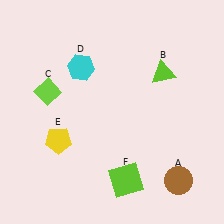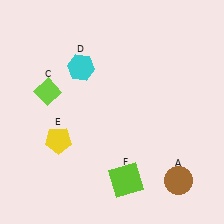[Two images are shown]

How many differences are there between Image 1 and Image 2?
There is 1 difference between the two images.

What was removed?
The lime triangle (B) was removed in Image 2.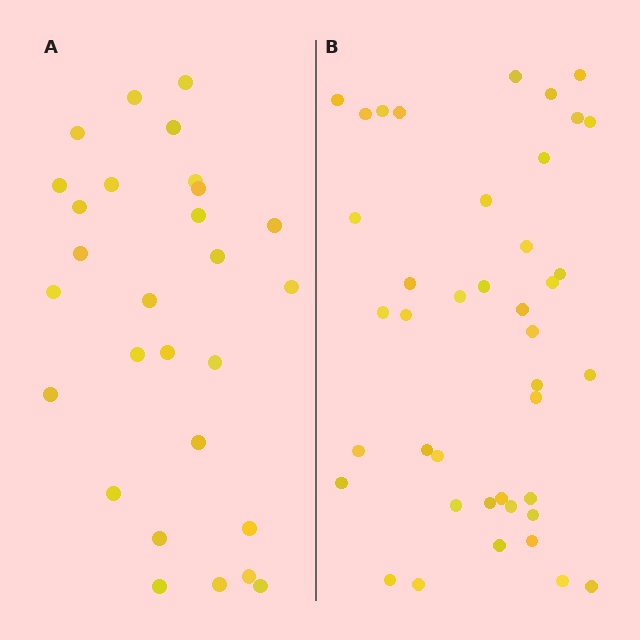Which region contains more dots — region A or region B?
Region B (the right region) has more dots.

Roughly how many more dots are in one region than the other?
Region B has approximately 15 more dots than region A.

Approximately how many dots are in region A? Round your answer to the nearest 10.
About 30 dots. (The exact count is 28, which rounds to 30.)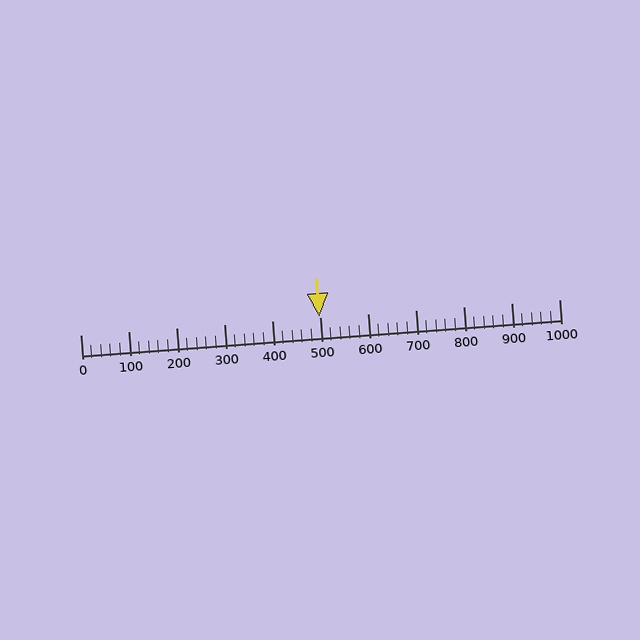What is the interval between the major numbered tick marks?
The major tick marks are spaced 100 units apart.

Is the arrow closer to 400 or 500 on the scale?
The arrow is closer to 500.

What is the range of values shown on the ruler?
The ruler shows values from 0 to 1000.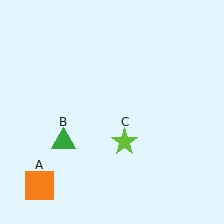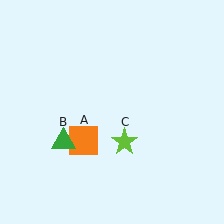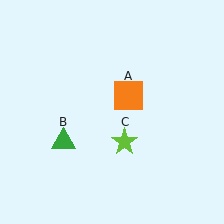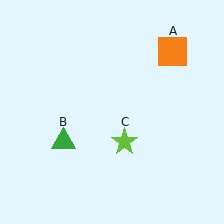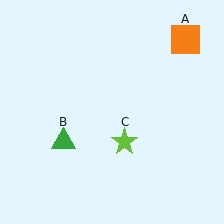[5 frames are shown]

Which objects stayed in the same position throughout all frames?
Green triangle (object B) and lime star (object C) remained stationary.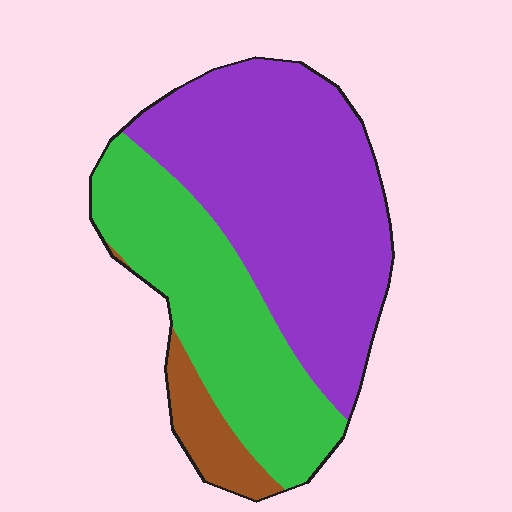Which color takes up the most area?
Purple, at roughly 55%.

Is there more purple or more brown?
Purple.